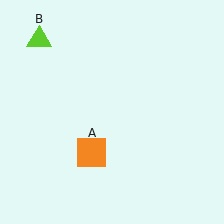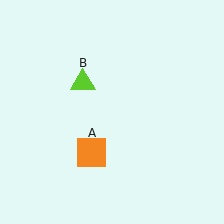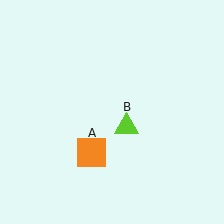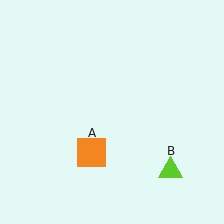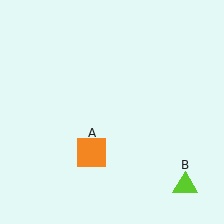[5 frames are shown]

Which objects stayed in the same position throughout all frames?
Orange square (object A) remained stationary.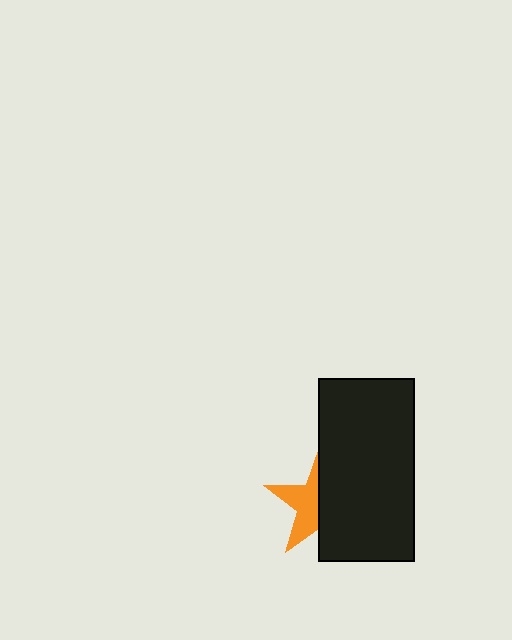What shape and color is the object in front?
The object in front is a black rectangle.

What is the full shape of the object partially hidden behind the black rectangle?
The partially hidden object is an orange star.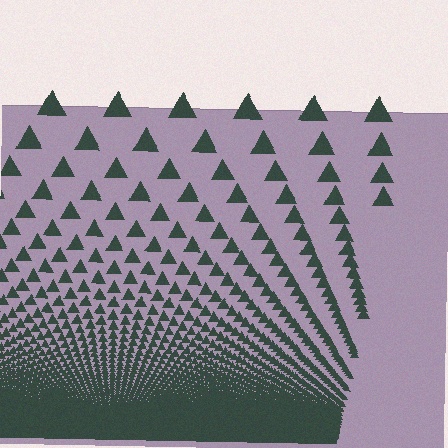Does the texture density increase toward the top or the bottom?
Density increases toward the bottom.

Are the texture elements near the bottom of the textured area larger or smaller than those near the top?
Smaller. The gradient is inverted — elements near the bottom are smaller and denser.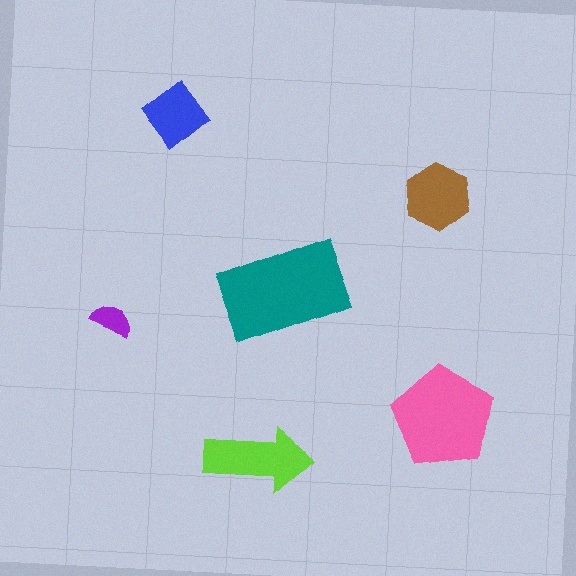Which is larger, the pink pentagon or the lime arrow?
The pink pentagon.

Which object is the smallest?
The purple semicircle.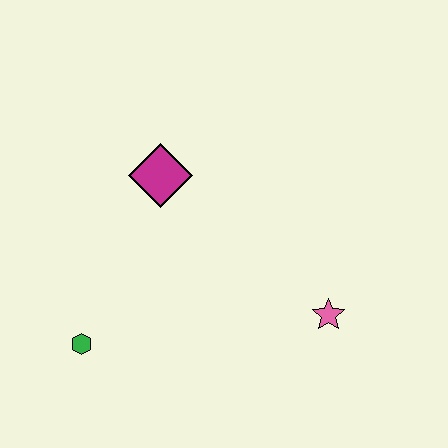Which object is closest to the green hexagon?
The magenta diamond is closest to the green hexagon.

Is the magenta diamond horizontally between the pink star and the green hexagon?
Yes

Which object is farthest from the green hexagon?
The pink star is farthest from the green hexagon.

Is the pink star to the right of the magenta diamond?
Yes